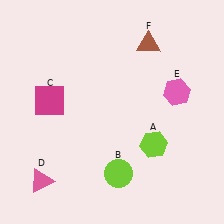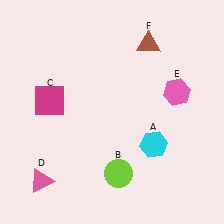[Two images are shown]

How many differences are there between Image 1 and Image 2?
There is 1 difference between the two images.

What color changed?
The hexagon (A) changed from lime in Image 1 to cyan in Image 2.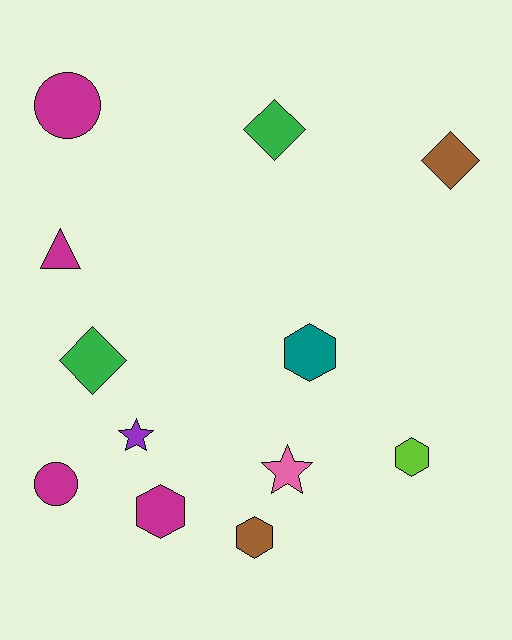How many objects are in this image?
There are 12 objects.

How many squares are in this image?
There are no squares.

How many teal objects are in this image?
There is 1 teal object.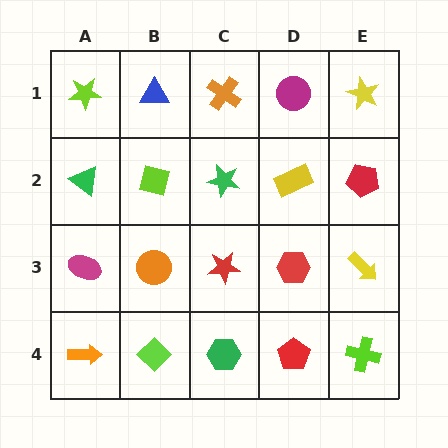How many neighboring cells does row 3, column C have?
4.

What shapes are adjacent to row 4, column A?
A magenta ellipse (row 3, column A), a lime diamond (row 4, column B).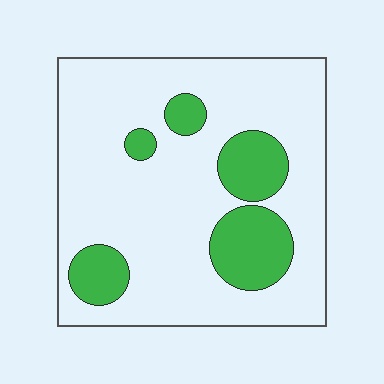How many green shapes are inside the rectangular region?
5.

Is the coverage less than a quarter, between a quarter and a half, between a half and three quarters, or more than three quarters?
Less than a quarter.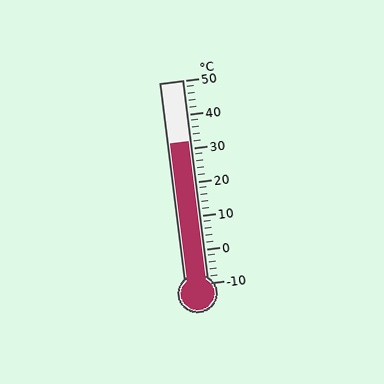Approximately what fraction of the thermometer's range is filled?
The thermometer is filled to approximately 70% of its range.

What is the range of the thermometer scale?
The thermometer scale ranges from -10°C to 50°C.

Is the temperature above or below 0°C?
The temperature is above 0°C.